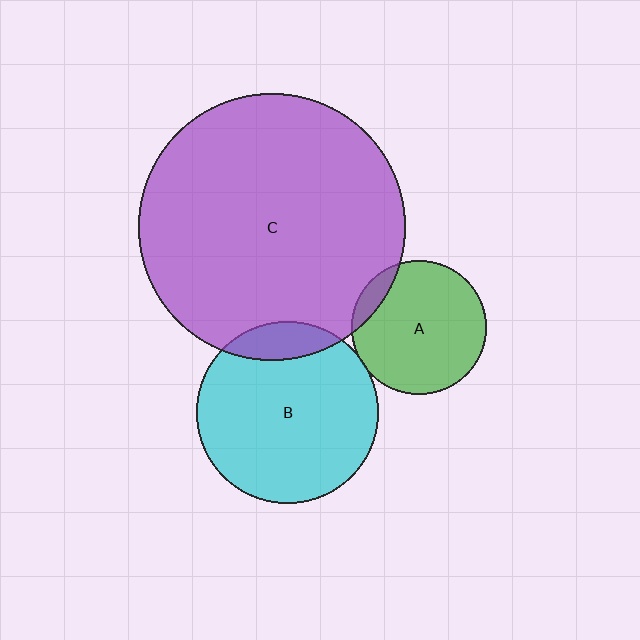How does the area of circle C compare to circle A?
Approximately 4.0 times.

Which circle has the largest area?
Circle C (purple).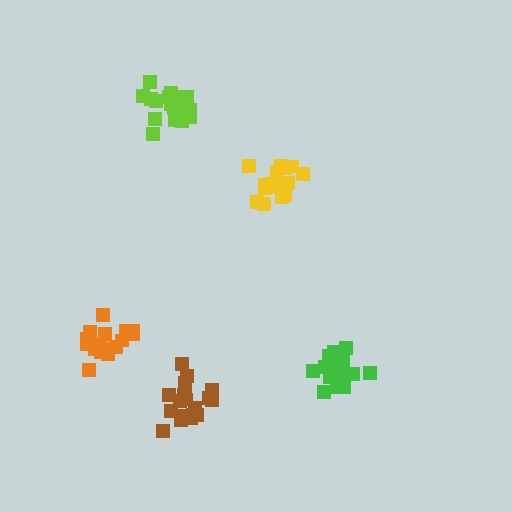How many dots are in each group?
Group 1: 16 dots, Group 2: 16 dots, Group 3: 18 dots, Group 4: 20 dots, Group 5: 21 dots (91 total).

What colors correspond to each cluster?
The clusters are colored: yellow, orange, lime, brown, green.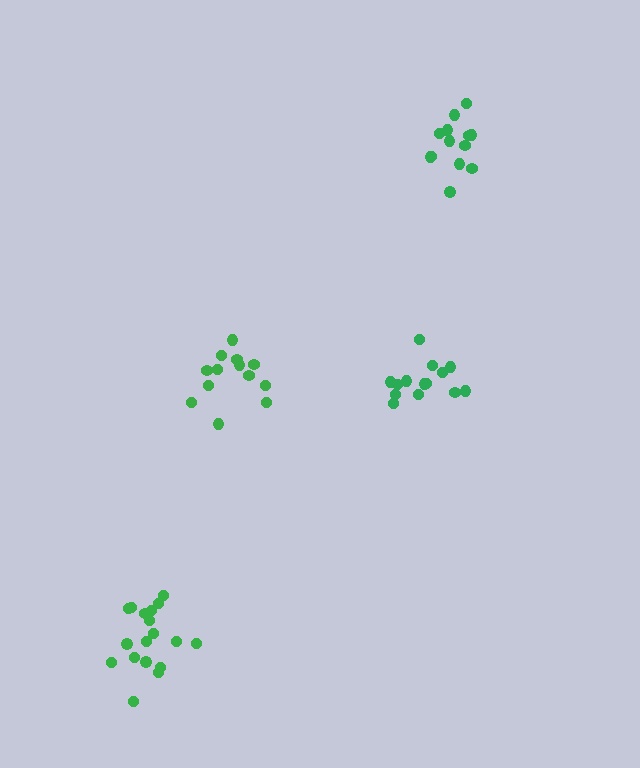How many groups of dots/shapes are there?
There are 4 groups.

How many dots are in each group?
Group 1: 18 dots, Group 2: 13 dots, Group 3: 13 dots, Group 4: 14 dots (58 total).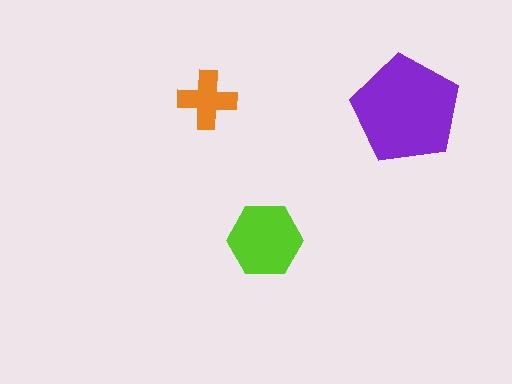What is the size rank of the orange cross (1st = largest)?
3rd.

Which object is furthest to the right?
The purple pentagon is rightmost.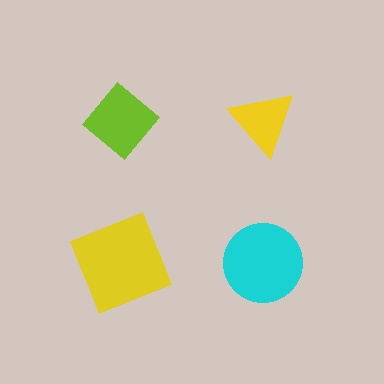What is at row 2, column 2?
A cyan circle.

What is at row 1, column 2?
A yellow triangle.